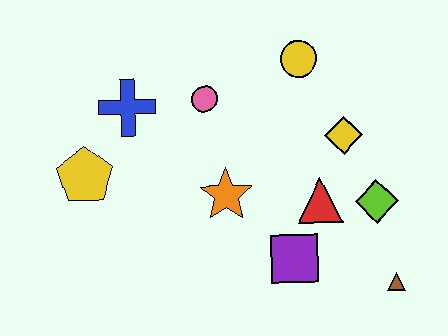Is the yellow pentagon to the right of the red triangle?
No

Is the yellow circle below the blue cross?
No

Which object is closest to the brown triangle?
The lime diamond is closest to the brown triangle.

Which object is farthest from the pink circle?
The brown triangle is farthest from the pink circle.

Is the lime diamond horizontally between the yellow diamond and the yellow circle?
No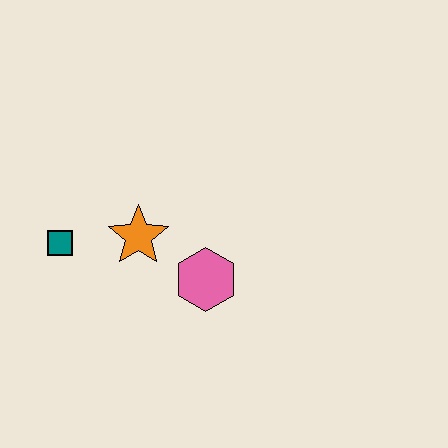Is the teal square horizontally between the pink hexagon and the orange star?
No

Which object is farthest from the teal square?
The pink hexagon is farthest from the teal square.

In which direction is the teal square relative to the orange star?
The teal square is to the left of the orange star.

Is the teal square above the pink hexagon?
Yes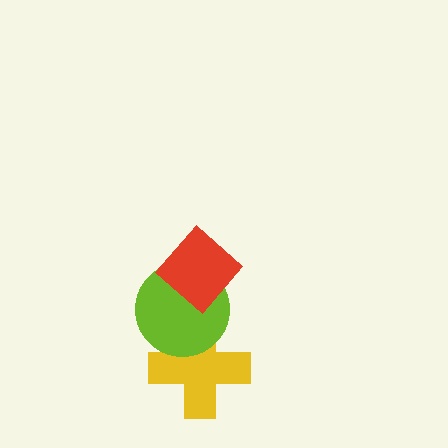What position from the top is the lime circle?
The lime circle is 2nd from the top.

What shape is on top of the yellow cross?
The lime circle is on top of the yellow cross.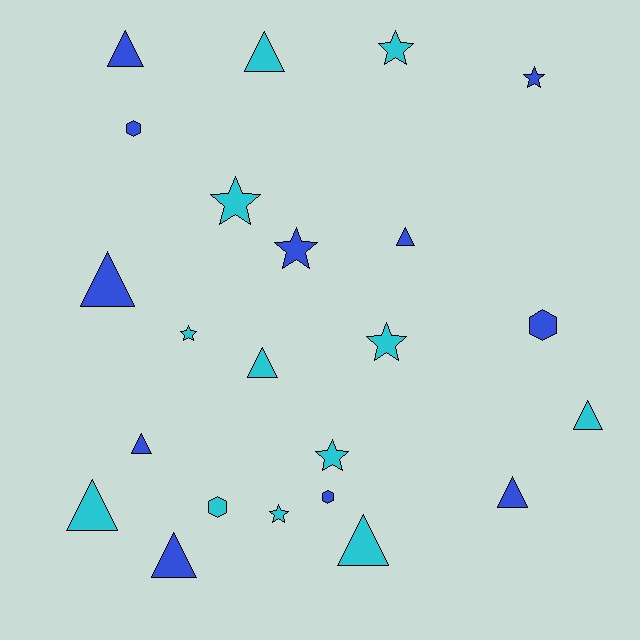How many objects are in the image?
There are 23 objects.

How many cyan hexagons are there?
There is 1 cyan hexagon.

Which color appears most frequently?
Cyan, with 12 objects.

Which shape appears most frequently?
Triangle, with 11 objects.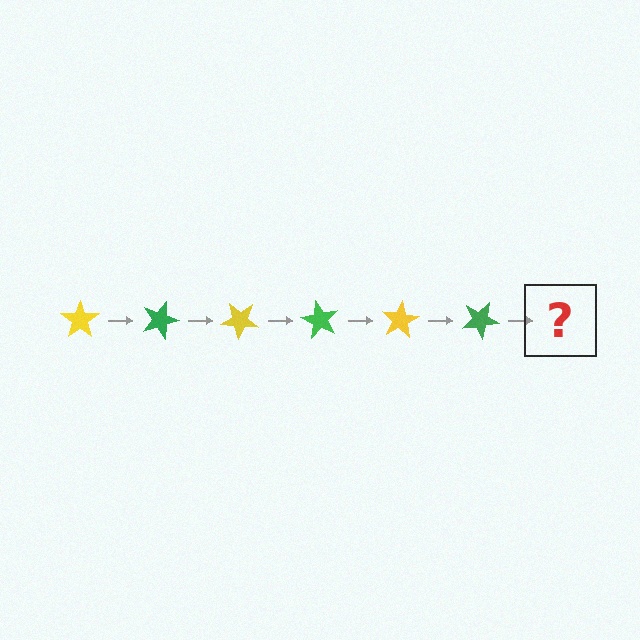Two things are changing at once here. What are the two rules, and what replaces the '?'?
The two rules are that it rotates 20 degrees each step and the color cycles through yellow and green. The '?' should be a yellow star, rotated 120 degrees from the start.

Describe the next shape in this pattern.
It should be a yellow star, rotated 120 degrees from the start.